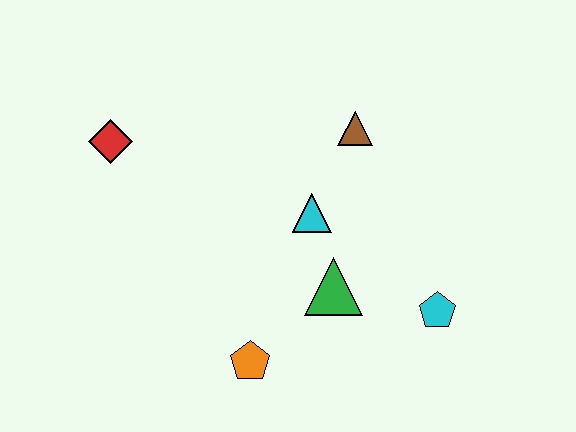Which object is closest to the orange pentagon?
The green triangle is closest to the orange pentagon.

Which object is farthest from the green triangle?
The red diamond is farthest from the green triangle.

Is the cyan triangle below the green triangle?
No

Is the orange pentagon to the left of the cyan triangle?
Yes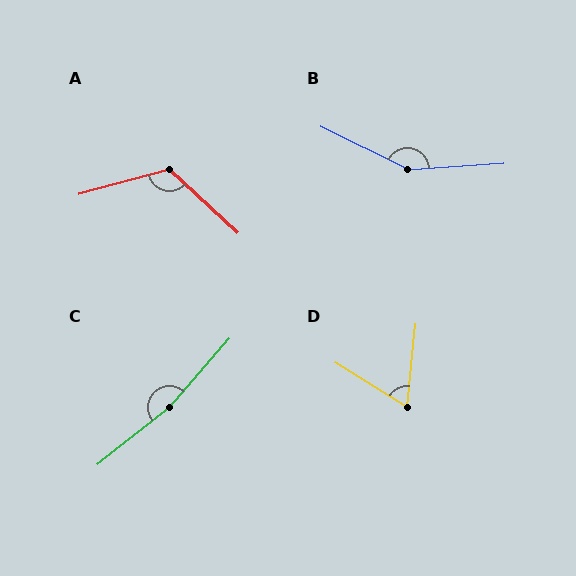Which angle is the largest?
C, at approximately 169 degrees.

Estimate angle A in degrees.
Approximately 122 degrees.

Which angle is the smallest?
D, at approximately 64 degrees.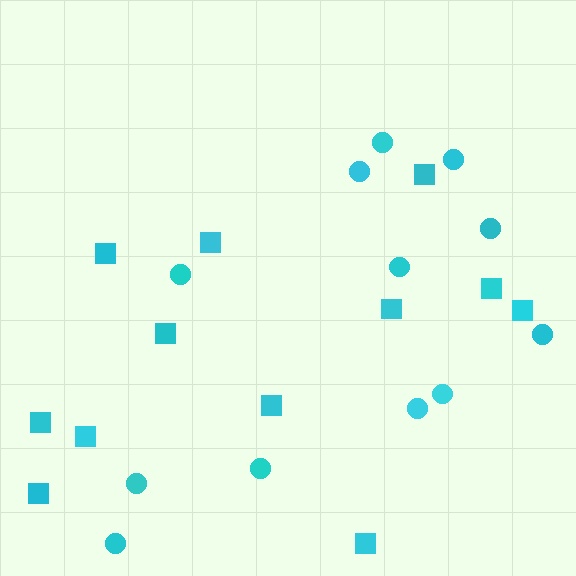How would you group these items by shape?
There are 2 groups: one group of circles (12) and one group of squares (12).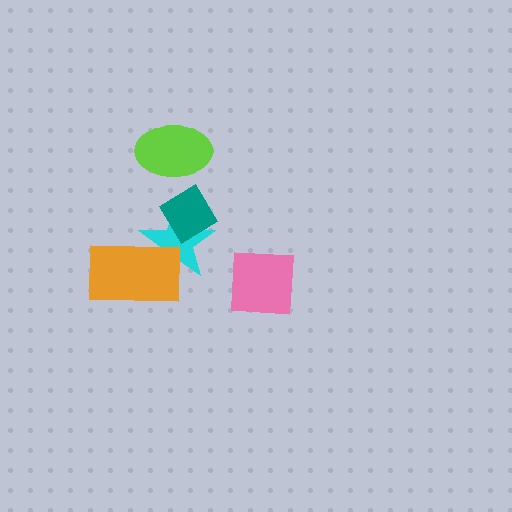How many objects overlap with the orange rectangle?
1 object overlaps with the orange rectangle.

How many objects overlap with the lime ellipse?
0 objects overlap with the lime ellipse.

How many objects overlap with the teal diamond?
1 object overlaps with the teal diamond.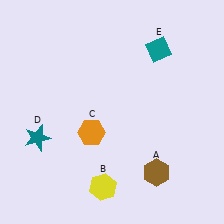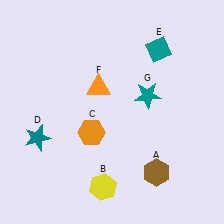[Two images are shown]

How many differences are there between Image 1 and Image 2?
There are 2 differences between the two images.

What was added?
An orange triangle (F), a teal star (G) were added in Image 2.